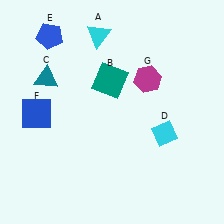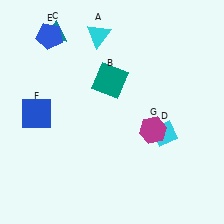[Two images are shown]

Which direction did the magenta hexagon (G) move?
The magenta hexagon (G) moved down.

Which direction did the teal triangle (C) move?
The teal triangle (C) moved up.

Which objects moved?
The objects that moved are: the teal triangle (C), the magenta hexagon (G).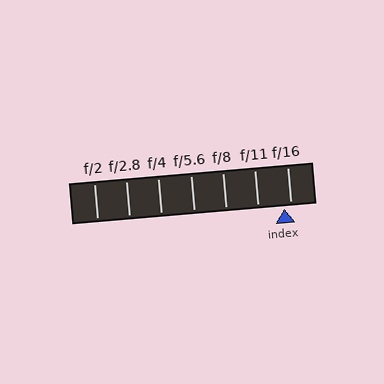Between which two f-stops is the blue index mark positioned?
The index mark is between f/11 and f/16.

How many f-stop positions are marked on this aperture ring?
There are 7 f-stop positions marked.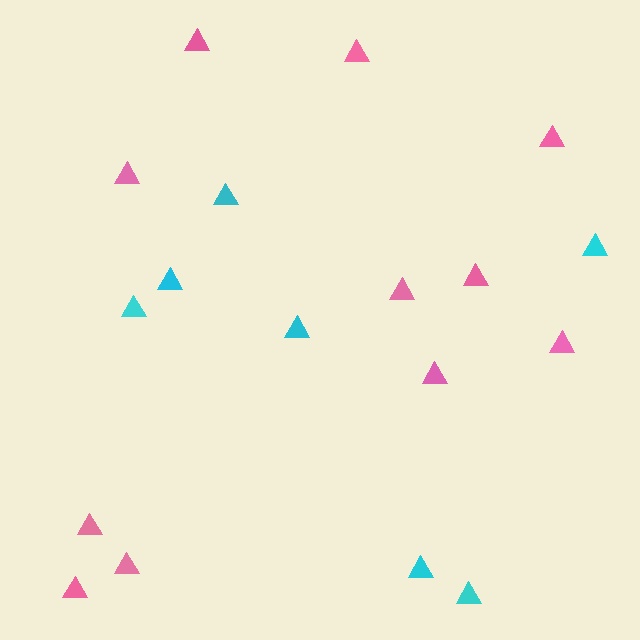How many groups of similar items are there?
There are 2 groups: one group of pink triangles (11) and one group of cyan triangles (7).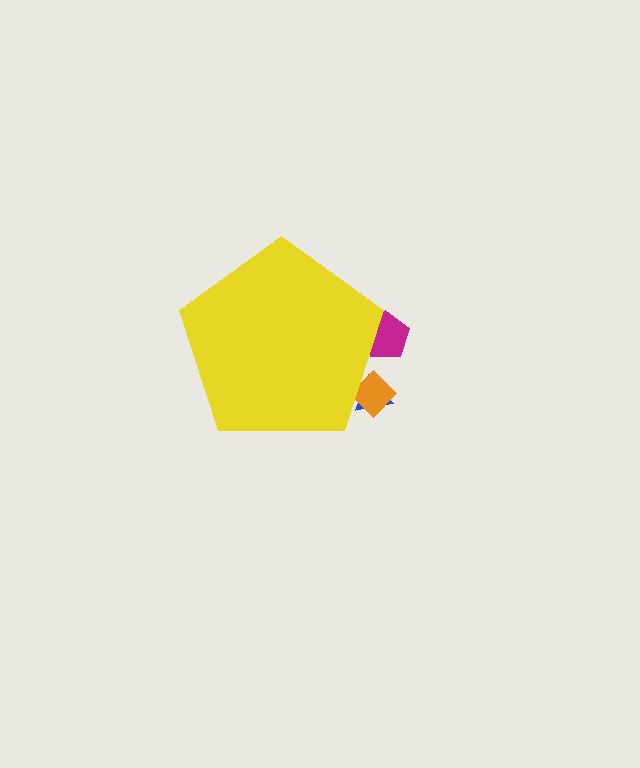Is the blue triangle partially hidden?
Yes, the blue triangle is partially hidden behind the yellow pentagon.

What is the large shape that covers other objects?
A yellow pentagon.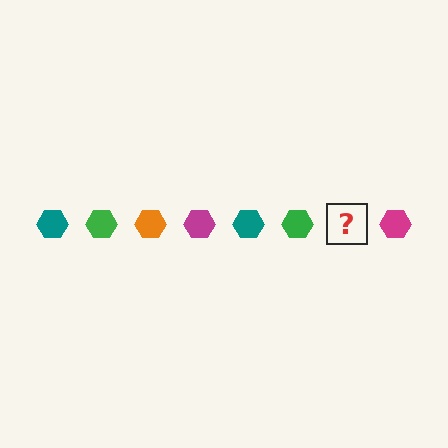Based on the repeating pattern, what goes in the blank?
The blank should be an orange hexagon.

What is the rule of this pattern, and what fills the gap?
The rule is that the pattern cycles through teal, green, orange, magenta hexagons. The gap should be filled with an orange hexagon.